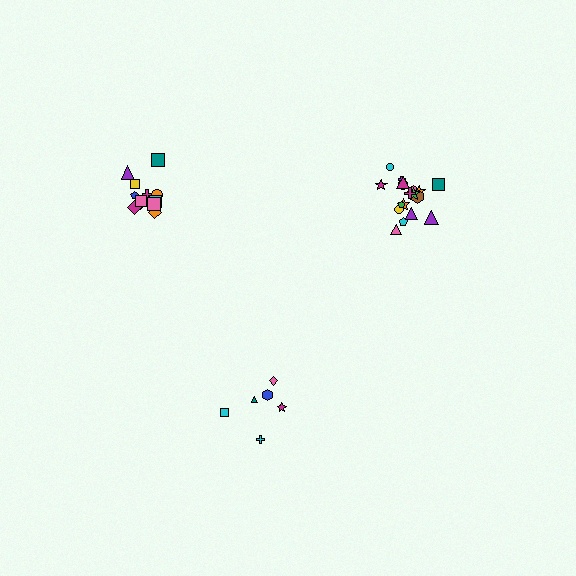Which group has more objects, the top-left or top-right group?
The top-right group.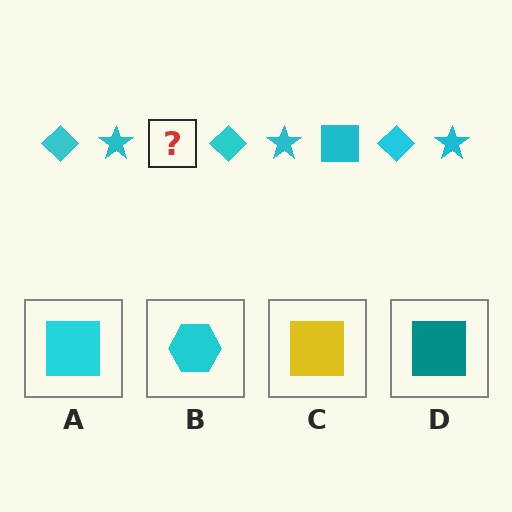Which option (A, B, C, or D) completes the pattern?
A.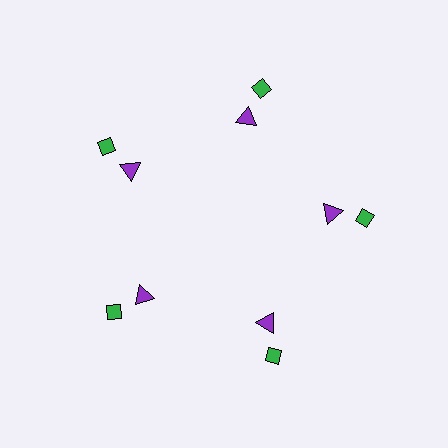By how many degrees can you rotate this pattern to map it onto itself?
The pattern maps onto itself every 72 degrees of rotation.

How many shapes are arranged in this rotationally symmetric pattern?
There are 10 shapes, arranged in 5 groups of 2.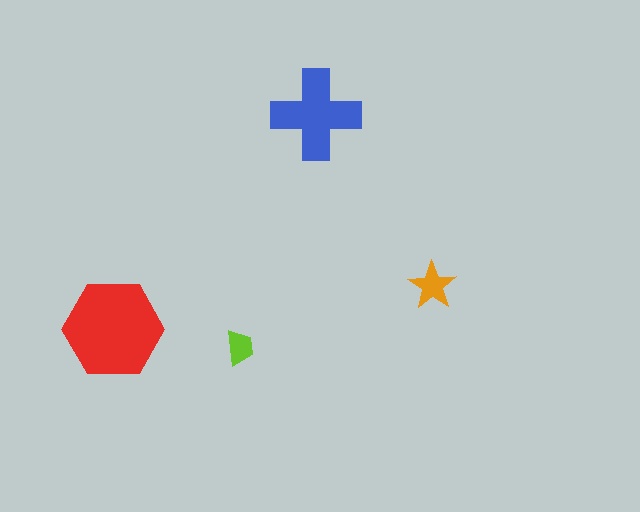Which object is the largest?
The red hexagon.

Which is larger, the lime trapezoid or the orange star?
The orange star.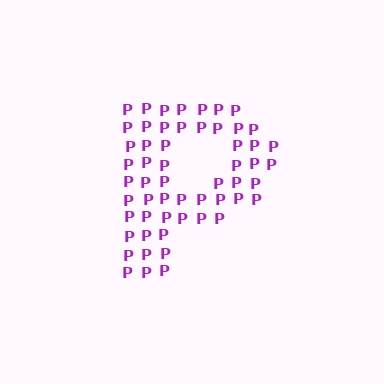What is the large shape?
The large shape is the letter P.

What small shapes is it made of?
It is made of small letter P's.